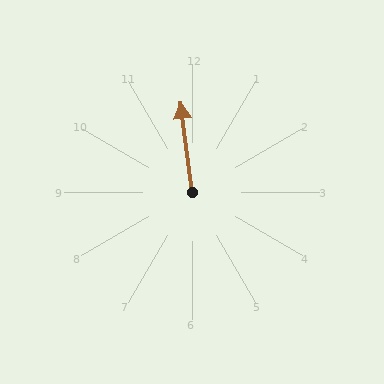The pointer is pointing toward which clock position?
Roughly 12 o'clock.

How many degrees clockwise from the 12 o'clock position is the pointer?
Approximately 353 degrees.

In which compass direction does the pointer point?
North.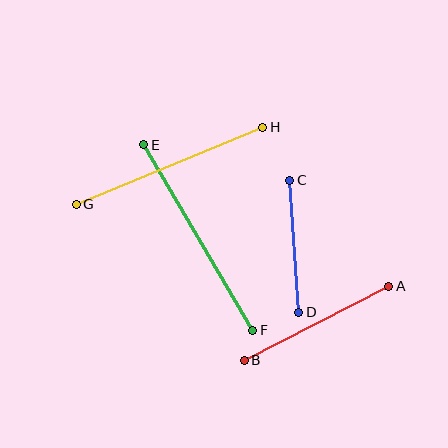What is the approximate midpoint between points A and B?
The midpoint is at approximately (316, 323) pixels.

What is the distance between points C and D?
The distance is approximately 132 pixels.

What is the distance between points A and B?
The distance is approximately 162 pixels.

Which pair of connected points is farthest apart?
Points E and F are farthest apart.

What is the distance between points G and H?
The distance is approximately 202 pixels.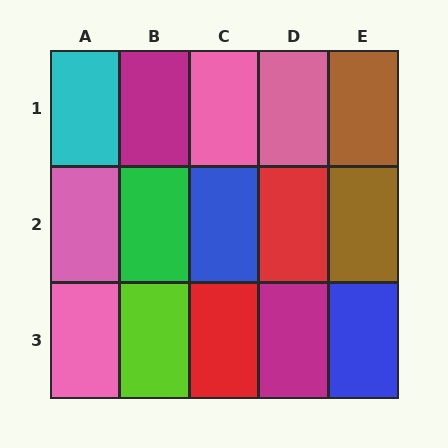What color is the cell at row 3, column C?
Red.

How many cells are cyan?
1 cell is cyan.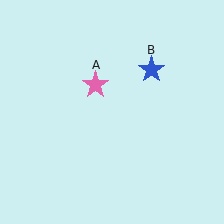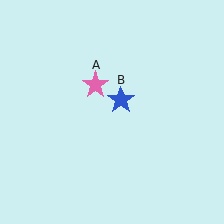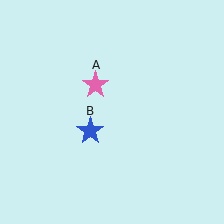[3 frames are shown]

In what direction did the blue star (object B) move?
The blue star (object B) moved down and to the left.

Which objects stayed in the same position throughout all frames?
Pink star (object A) remained stationary.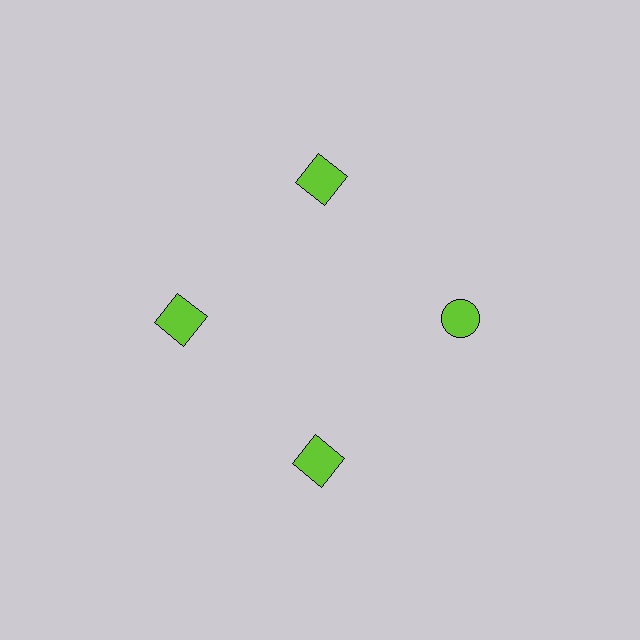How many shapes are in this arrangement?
There are 4 shapes arranged in a ring pattern.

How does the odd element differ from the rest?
It has a different shape: circle instead of square.